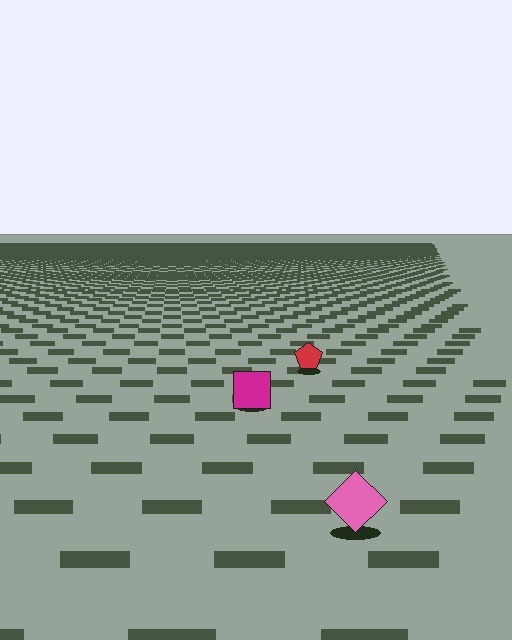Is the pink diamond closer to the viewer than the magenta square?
Yes. The pink diamond is closer — you can tell from the texture gradient: the ground texture is coarser near it.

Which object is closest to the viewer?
The pink diamond is closest. The texture marks near it are larger and more spread out.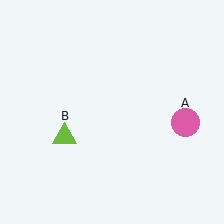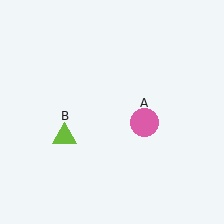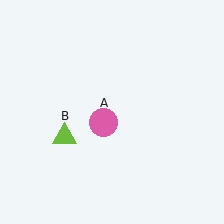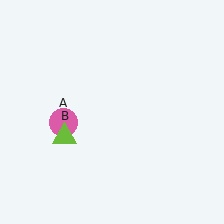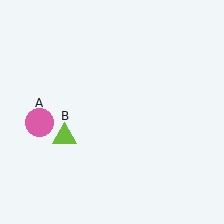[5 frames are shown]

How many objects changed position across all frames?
1 object changed position: pink circle (object A).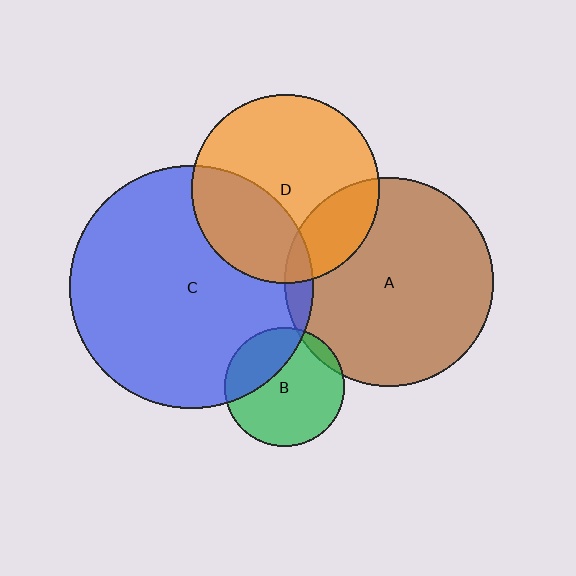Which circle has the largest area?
Circle C (blue).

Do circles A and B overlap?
Yes.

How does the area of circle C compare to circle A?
Approximately 1.4 times.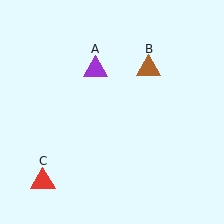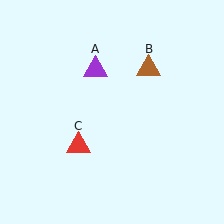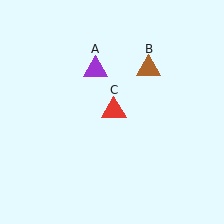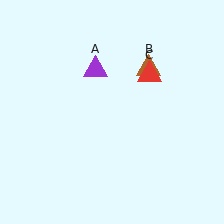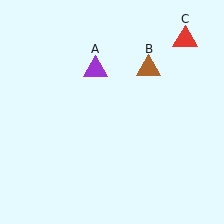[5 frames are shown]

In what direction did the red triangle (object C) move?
The red triangle (object C) moved up and to the right.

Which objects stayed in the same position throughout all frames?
Purple triangle (object A) and brown triangle (object B) remained stationary.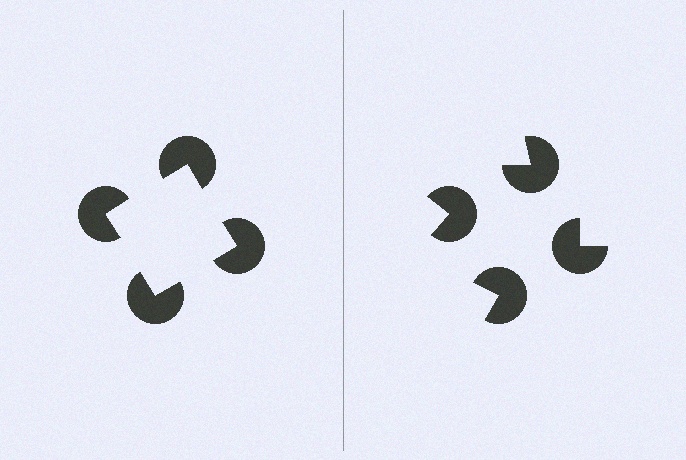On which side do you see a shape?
An illusory square appears on the left side. On the right side the wedge cuts are rotated, so no coherent shape forms.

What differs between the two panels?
The pac-man discs are positioned identically on both sides; only the wedge orientations differ. On the left they align to a square; on the right they are misaligned.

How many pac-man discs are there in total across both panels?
8 — 4 on each side.